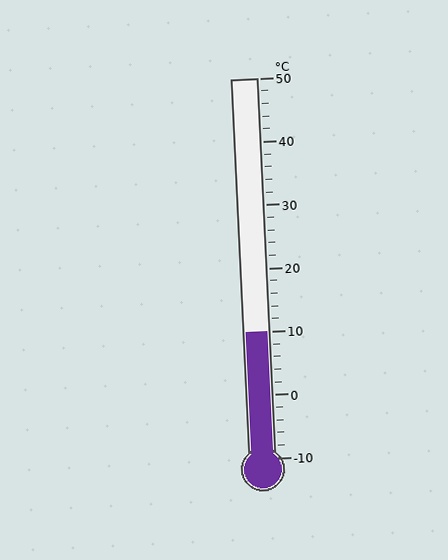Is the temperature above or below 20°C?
The temperature is below 20°C.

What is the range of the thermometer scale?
The thermometer scale ranges from -10°C to 50°C.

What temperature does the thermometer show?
The thermometer shows approximately 10°C.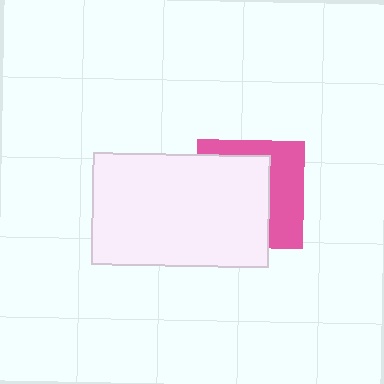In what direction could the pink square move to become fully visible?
The pink square could move right. That would shift it out from behind the white rectangle entirely.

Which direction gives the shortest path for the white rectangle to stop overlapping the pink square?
Moving left gives the shortest separation.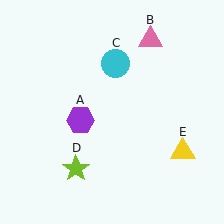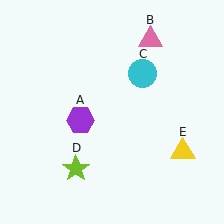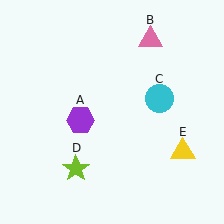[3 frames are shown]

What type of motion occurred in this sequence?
The cyan circle (object C) rotated clockwise around the center of the scene.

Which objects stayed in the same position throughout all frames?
Purple hexagon (object A) and pink triangle (object B) and lime star (object D) and yellow triangle (object E) remained stationary.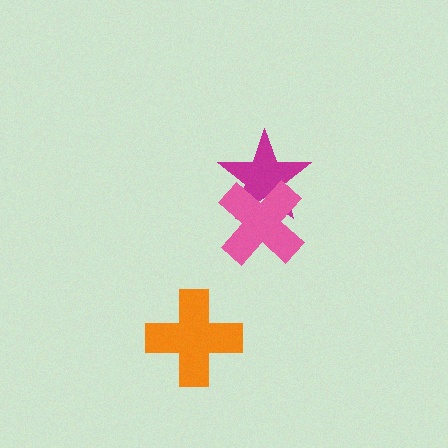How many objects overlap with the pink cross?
1 object overlaps with the pink cross.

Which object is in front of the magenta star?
The pink cross is in front of the magenta star.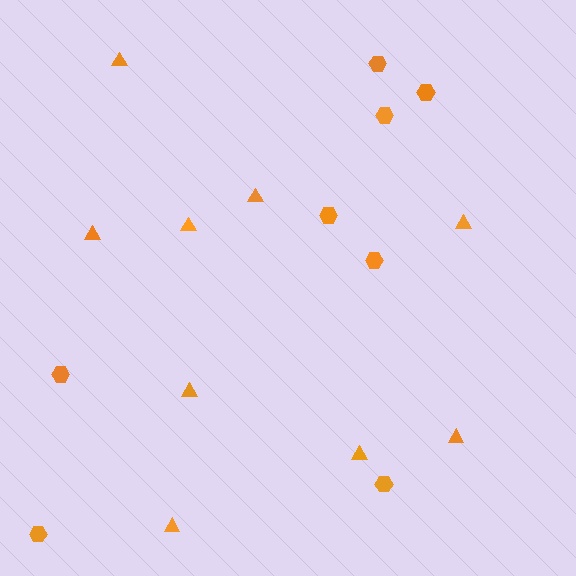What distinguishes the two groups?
There are 2 groups: one group of triangles (9) and one group of hexagons (8).